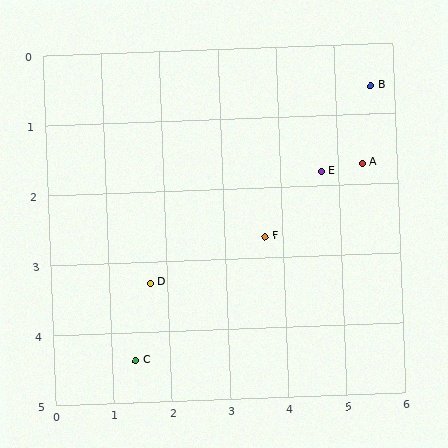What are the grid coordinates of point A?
Point A is at approximately (5.4, 1.7).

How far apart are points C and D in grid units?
Points C and D are about 1.1 grid units apart.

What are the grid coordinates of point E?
Point E is at approximately (4.7, 1.8).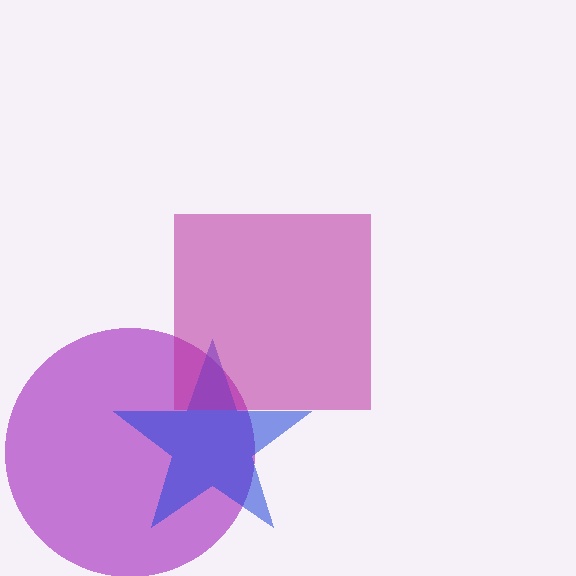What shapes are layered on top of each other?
The layered shapes are: a purple circle, a blue star, a magenta square.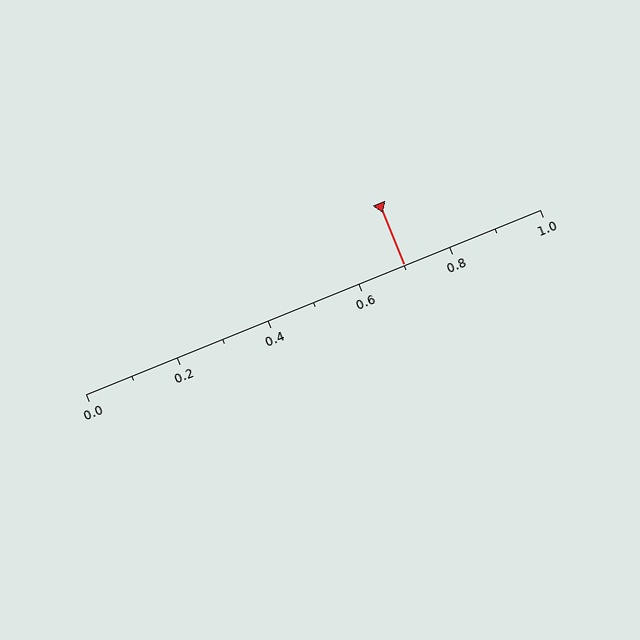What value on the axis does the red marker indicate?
The marker indicates approximately 0.7.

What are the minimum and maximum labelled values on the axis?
The axis runs from 0.0 to 1.0.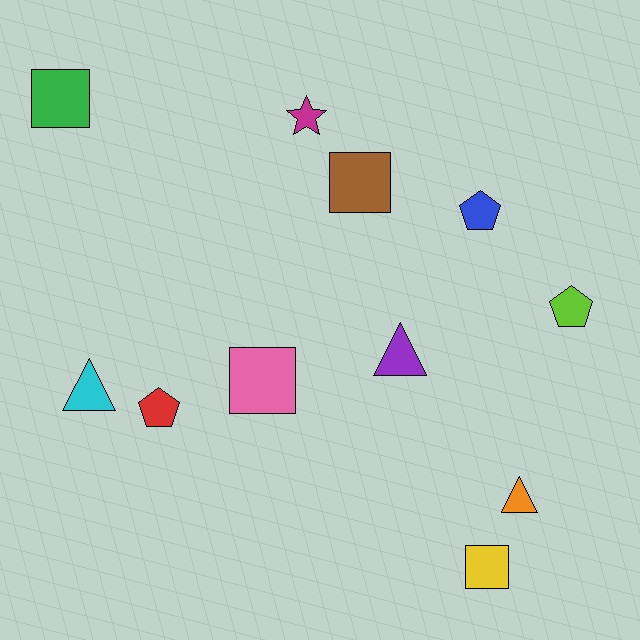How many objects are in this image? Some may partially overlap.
There are 11 objects.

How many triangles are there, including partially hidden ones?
There are 3 triangles.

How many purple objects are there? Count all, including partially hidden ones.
There is 1 purple object.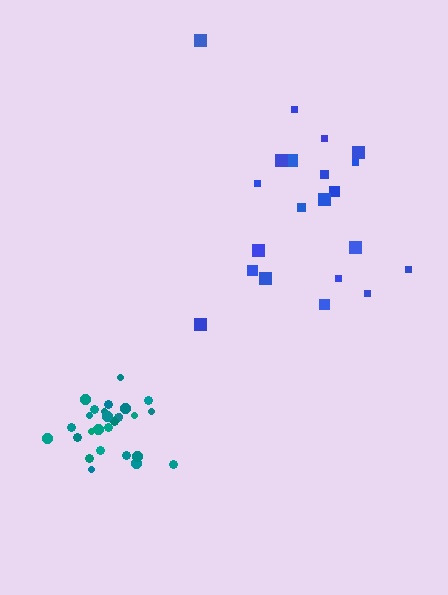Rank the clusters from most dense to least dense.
teal, blue.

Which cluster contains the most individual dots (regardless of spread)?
Teal (27).